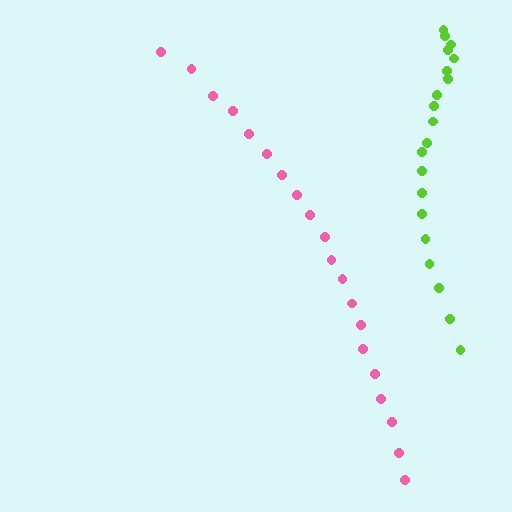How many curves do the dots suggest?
There are 2 distinct paths.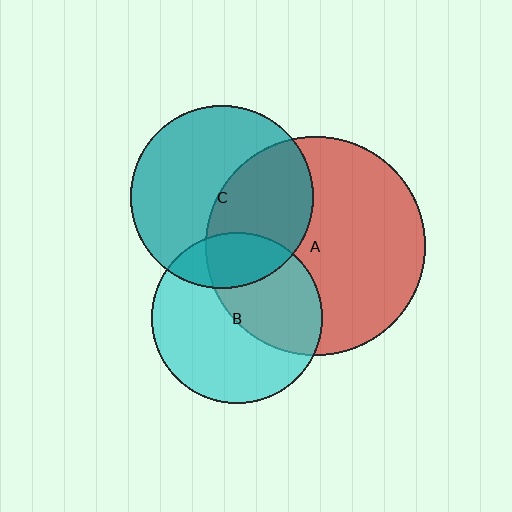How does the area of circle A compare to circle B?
Approximately 1.7 times.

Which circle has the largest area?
Circle A (red).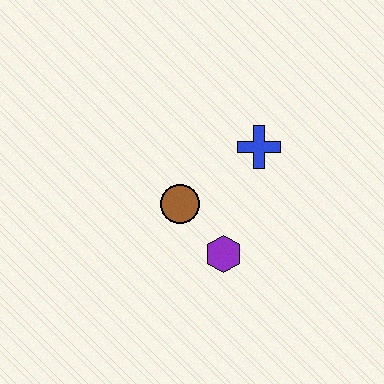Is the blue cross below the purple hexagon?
No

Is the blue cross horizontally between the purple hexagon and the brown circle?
No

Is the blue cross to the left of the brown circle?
No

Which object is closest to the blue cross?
The brown circle is closest to the blue cross.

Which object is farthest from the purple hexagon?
The blue cross is farthest from the purple hexagon.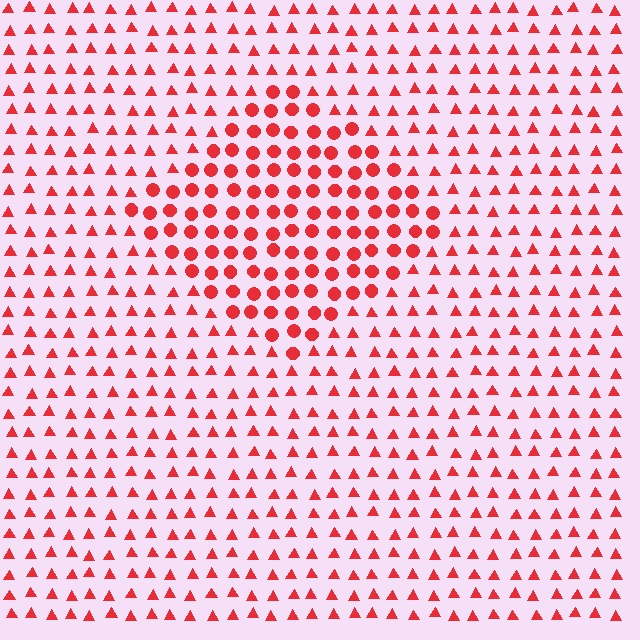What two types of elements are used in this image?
The image uses circles inside the diamond region and triangles outside it.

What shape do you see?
I see a diamond.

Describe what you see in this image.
The image is filled with small red elements arranged in a uniform grid. A diamond-shaped region contains circles, while the surrounding area contains triangles. The boundary is defined purely by the change in element shape.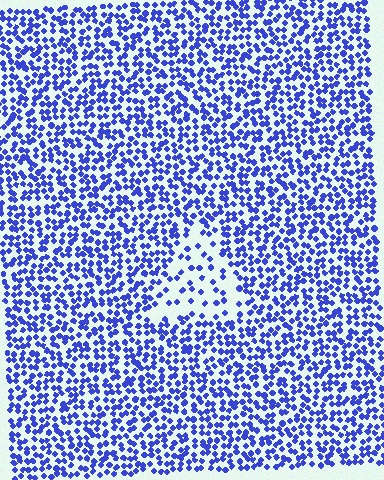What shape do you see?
I see a triangle.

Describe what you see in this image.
The image contains small blue elements arranged at two different densities. A triangle-shaped region is visible where the elements are less densely packed than the surrounding area.